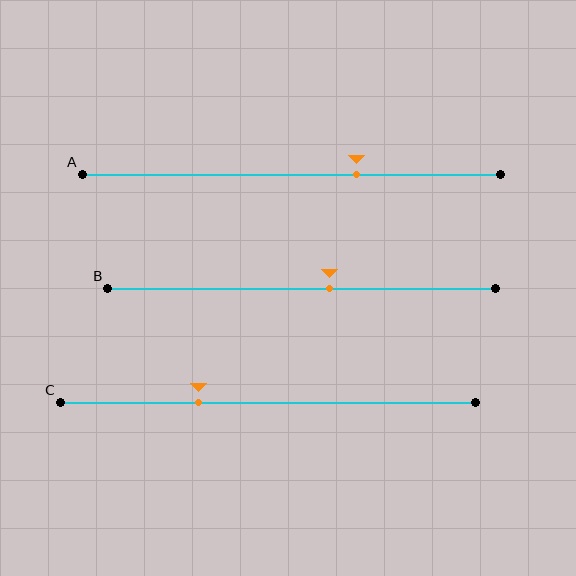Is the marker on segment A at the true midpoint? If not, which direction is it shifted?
No, the marker on segment A is shifted to the right by about 16% of the segment length.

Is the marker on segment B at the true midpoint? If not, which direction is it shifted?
No, the marker on segment B is shifted to the right by about 7% of the segment length.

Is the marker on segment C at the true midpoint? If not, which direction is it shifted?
No, the marker on segment C is shifted to the left by about 17% of the segment length.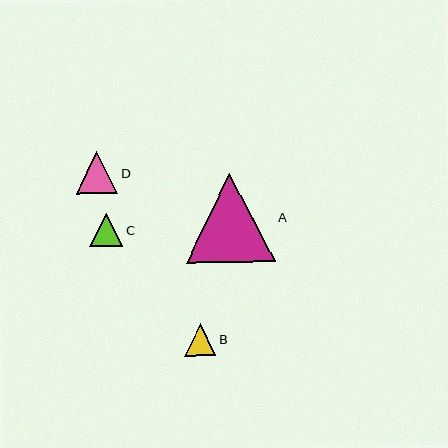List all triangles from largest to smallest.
From largest to smallest: A, D, C, B.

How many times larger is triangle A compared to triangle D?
Triangle A is approximately 2.1 times the size of triangle D.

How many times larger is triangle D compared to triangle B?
Triangle D is approximately 1.3 times the size of triangle B.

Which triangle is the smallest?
Triangle B is the smallest with a size of approximately 32 pixels.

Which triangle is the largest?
Triangle A is the largest with a size of approximately 89 pixels.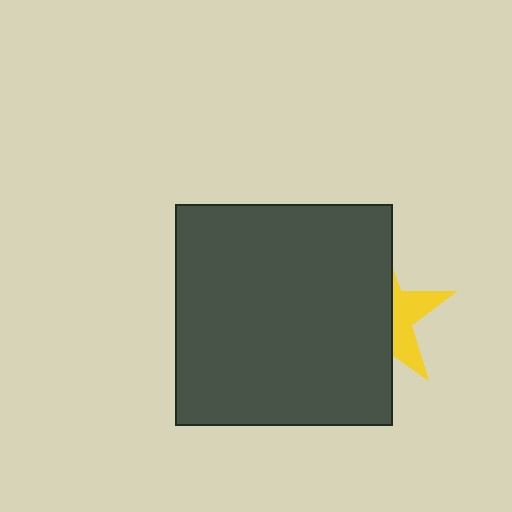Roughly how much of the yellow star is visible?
A small part of it is visible (roughly 34%).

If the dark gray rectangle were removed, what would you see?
You would see the complete yellow star.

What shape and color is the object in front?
The object in front is a dark gray rectangle.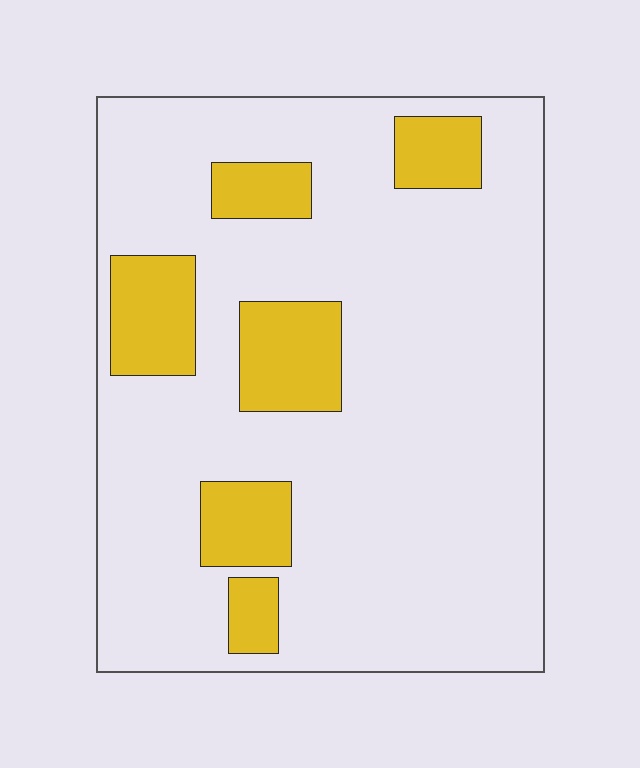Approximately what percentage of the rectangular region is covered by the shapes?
Approximately 20%.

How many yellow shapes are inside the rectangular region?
6.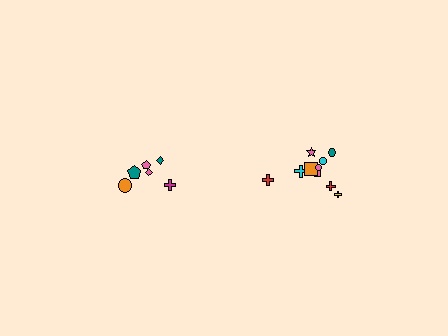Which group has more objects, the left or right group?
The right group.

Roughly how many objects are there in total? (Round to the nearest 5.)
Roughly 15 objects in total.